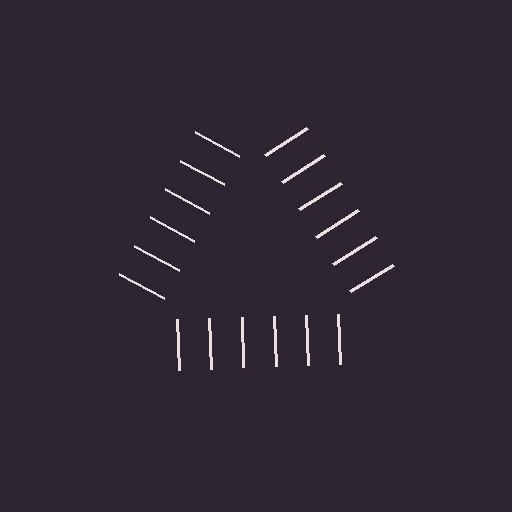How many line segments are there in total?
18 — 6 along each of the 3 edges.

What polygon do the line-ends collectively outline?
An illusory triangle — the line segments terminate on its edges but no continuous stroke is drawn.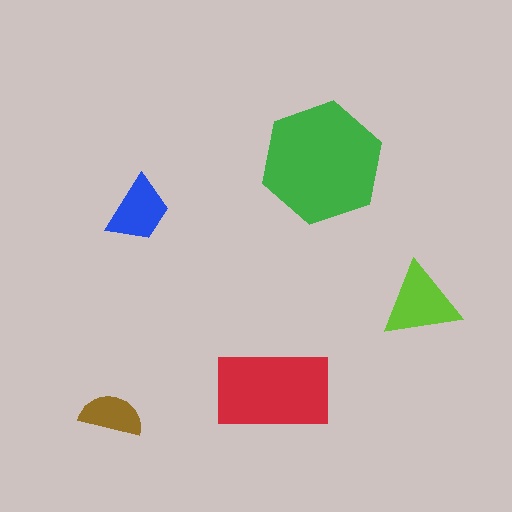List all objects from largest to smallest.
The green hexagon, the red rectangle, the lime triangle, the blue trapezoid, the brown semicircle.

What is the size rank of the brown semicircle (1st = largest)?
5th.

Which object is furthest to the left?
The brown semicircle is leftmost.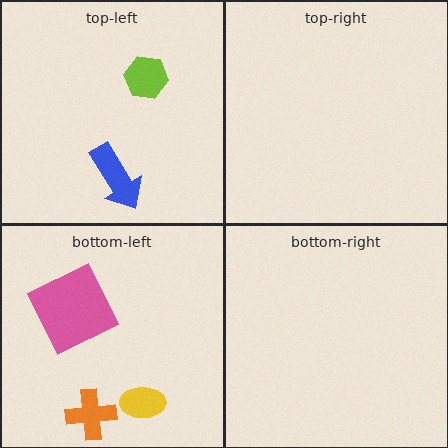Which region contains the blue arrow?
The top-left region.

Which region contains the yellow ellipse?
The bottom-left region.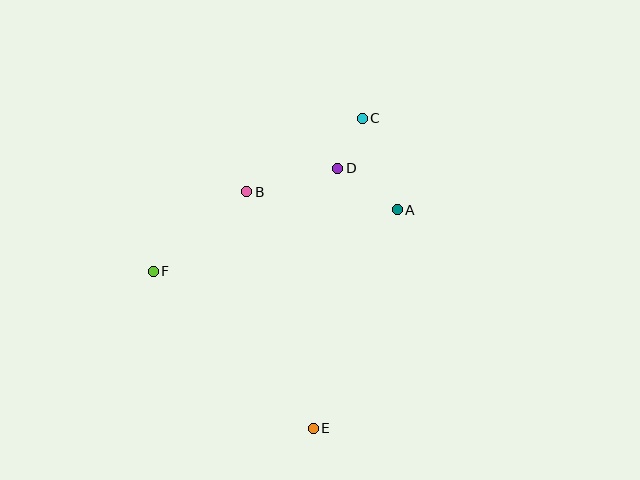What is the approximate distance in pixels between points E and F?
The distance between E and F is approximately 224 pixels.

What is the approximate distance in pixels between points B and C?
The distance between B and C is approximately 137 pixels.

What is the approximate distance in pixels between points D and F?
The distance between D and F is approximately 211 pixels.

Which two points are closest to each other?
Points C and D are closest to each other.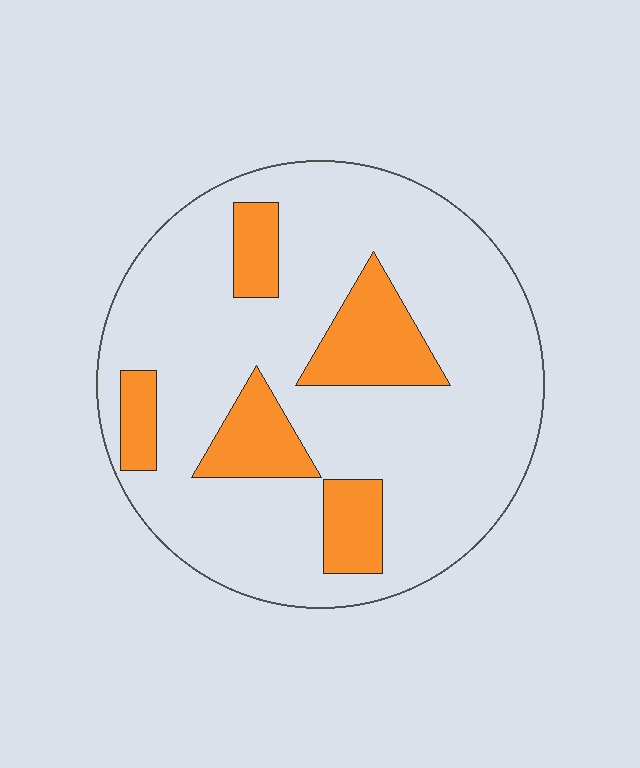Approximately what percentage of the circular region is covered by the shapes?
Approximately 20%.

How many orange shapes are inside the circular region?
5.